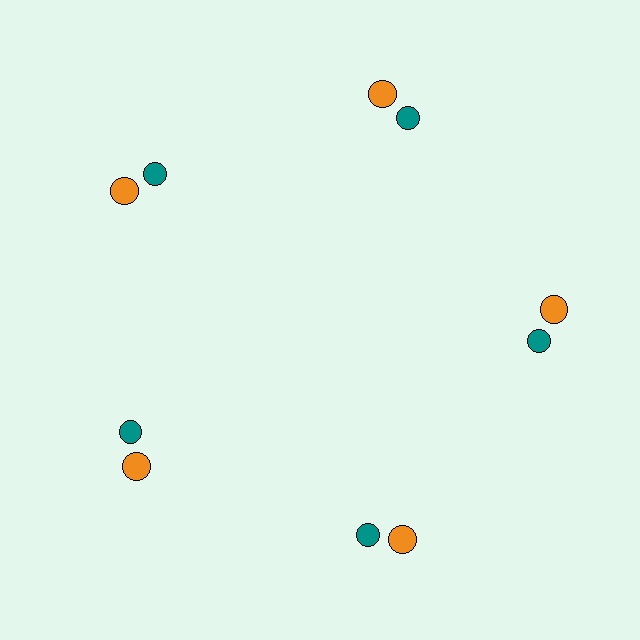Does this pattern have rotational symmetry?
Yes, this pattern has 5-fold rotational symmetry. It looks the same after rotating 72 degrees around the center.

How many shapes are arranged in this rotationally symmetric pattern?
There are 10 shapes, arranged in 5 groups of 2.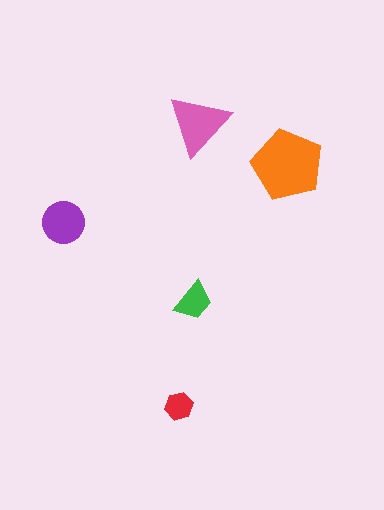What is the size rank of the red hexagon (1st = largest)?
5th.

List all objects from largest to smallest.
The orange pentagon, the pink triangle, the purple circle, the green trapezoid, the red hexagon.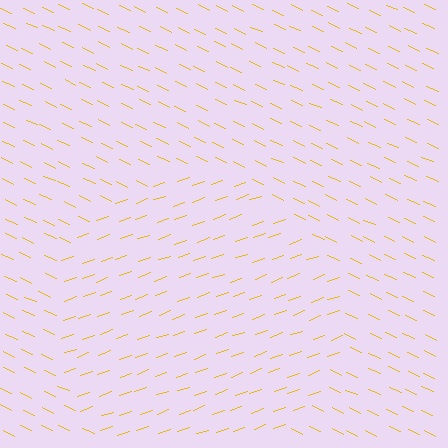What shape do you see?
I see a circle.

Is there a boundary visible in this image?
Yes, there is a texture boundary formed by a change in line orientation.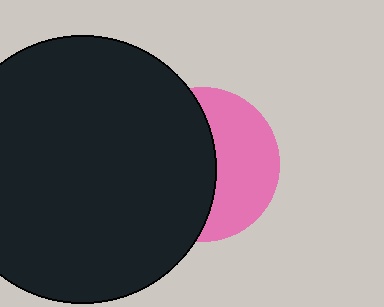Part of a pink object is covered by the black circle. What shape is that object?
It is a circle.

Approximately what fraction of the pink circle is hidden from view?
Roughly 55% of the pink circle is hidden behind the black circle.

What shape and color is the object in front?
The object in front is a black circle.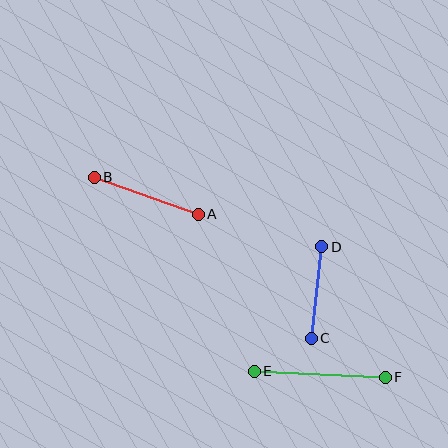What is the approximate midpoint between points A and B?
The midpoint is at approximately (146, 196) pixels.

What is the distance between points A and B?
The distance is approximately 110 pixels.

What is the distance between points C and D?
The distance is approximately 92 pixels.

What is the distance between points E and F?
The distance is approximately 131 pixels.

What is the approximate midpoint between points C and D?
The midpoint is at approximately (316, 292) pixels.